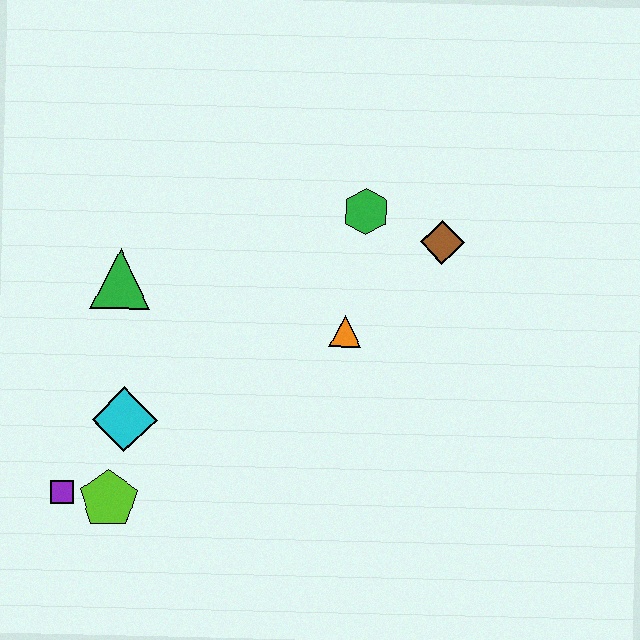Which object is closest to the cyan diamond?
The lime pentagon is closest to the cyan diamond.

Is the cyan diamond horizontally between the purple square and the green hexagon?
Yes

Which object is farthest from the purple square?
The brown diamond is farthest from the purple square.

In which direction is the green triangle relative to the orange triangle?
The green triangle is to the left of the orange triangle.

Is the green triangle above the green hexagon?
No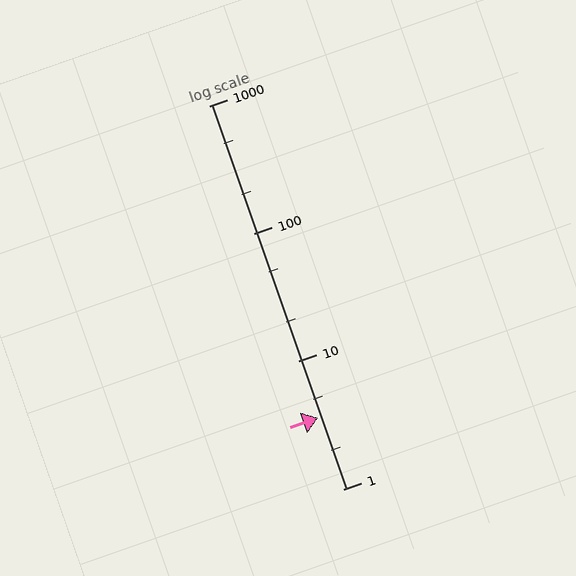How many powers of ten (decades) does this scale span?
The scale spans 3 decades, from 1 to 1000.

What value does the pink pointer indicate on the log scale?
The pointer indicates approximately 3.6.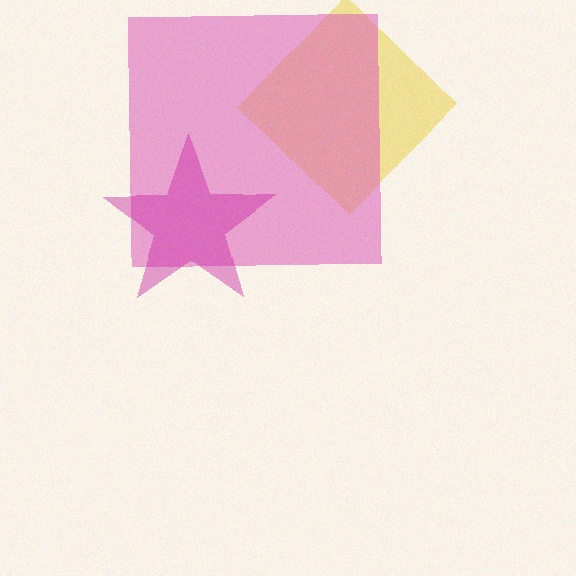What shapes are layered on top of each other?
The layered shapes are: a yellow diamond, a pink square, a magenta star.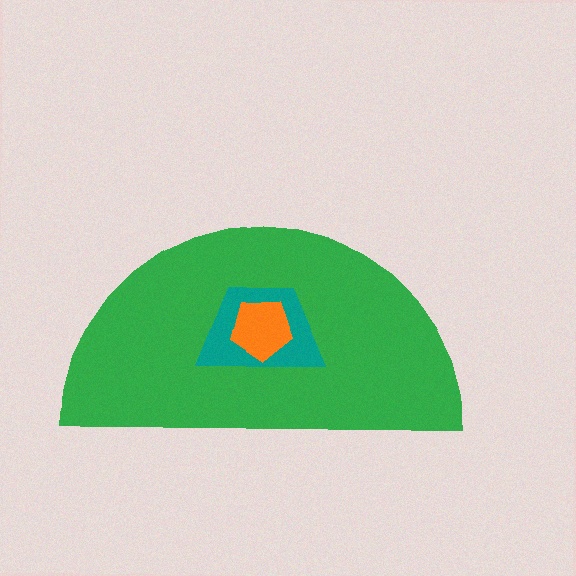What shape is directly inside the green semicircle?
The teal trapezoid.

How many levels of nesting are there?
3.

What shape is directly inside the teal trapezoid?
The orange pentagon.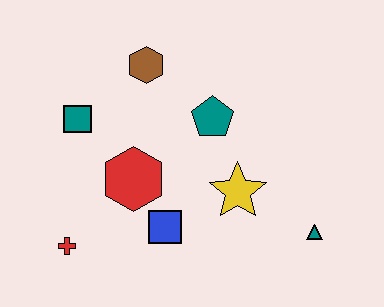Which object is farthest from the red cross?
The teal triangle is farthest from the red cross.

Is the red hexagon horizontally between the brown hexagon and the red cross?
Yes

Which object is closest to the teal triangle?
The yellow star is closest to the teal triangle.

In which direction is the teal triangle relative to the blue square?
The teal triangle is to the right of the blue square.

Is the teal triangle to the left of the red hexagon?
No